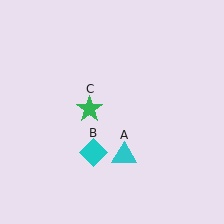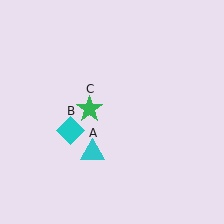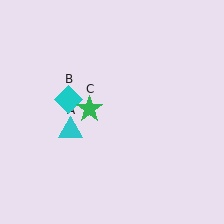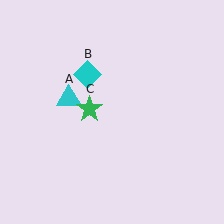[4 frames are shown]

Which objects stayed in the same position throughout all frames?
Green star (object C) remained stationary.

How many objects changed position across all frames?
2 objects changed position: cyan triangle (object A), cyan diamond (object B).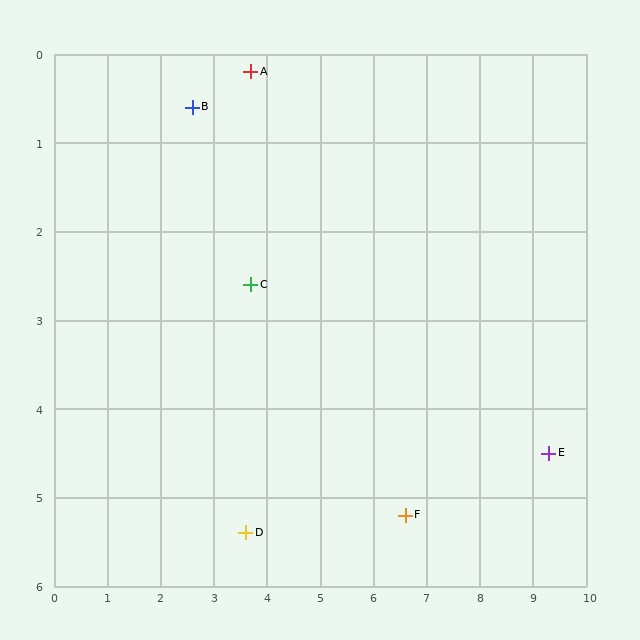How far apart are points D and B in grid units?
Points D and B are about 4.9 grid units apart.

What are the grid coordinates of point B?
Point B is at approximately (2.6, 0.6).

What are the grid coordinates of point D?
Point D is at approximately (3.6, 5.4).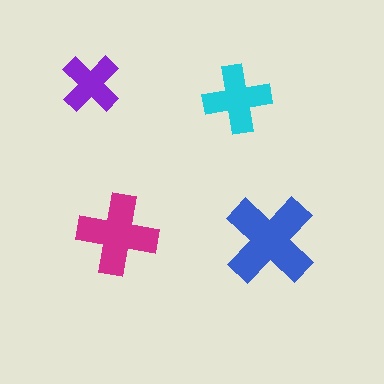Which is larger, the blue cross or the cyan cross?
The blue one.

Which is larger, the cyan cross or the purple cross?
The cyan one.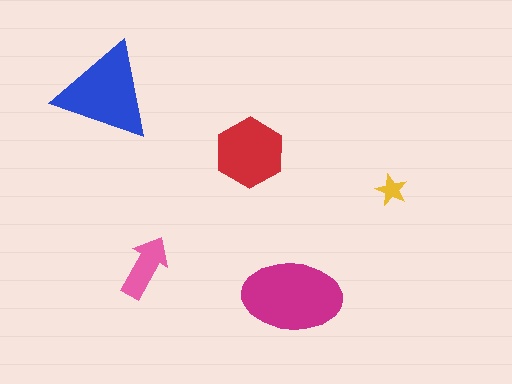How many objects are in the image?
There are 5 objects in the image.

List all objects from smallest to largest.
The yellow star, the pink arrow, the red hexagon, the blue triangle, the magenta ellipse.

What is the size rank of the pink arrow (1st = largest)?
4th.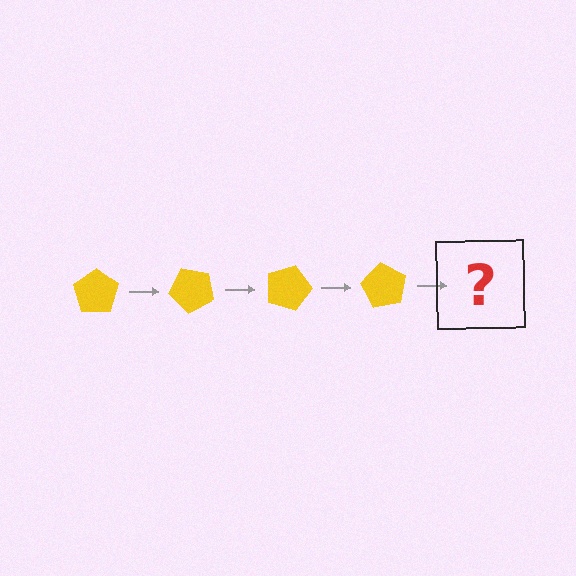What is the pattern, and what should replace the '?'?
The pattern is that the pentagon rotates 45 degrees each step. The '?' should be a yellow pentagon rotated 180 degrees.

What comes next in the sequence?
The next element should be a yellow pentagon rotated 180 degrees.